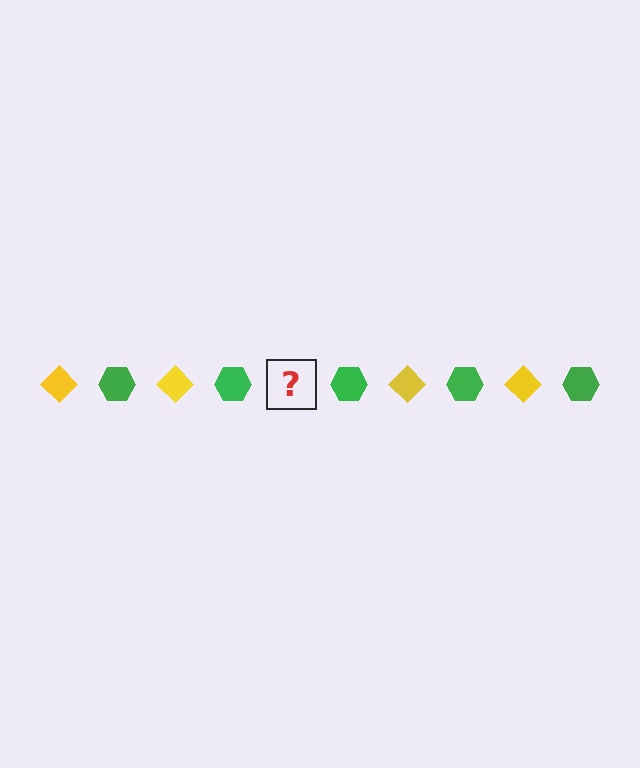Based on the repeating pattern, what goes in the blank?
The blank should be a yellow diamond.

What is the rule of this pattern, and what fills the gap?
The rule is that the pattern alternates between yellow diamond and green hexagon. The gap should be filled with a yellow diamond.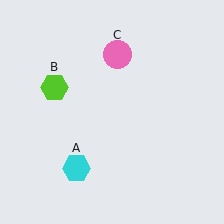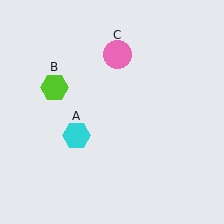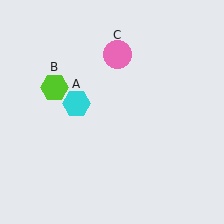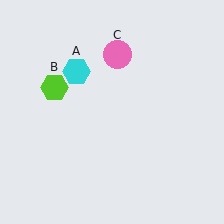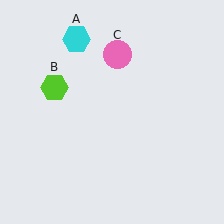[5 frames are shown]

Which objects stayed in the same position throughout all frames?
Lime hexagon (object B) and pink circle (object C) remained stationary.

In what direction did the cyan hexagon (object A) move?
The cyan hexagon (object A) moved up.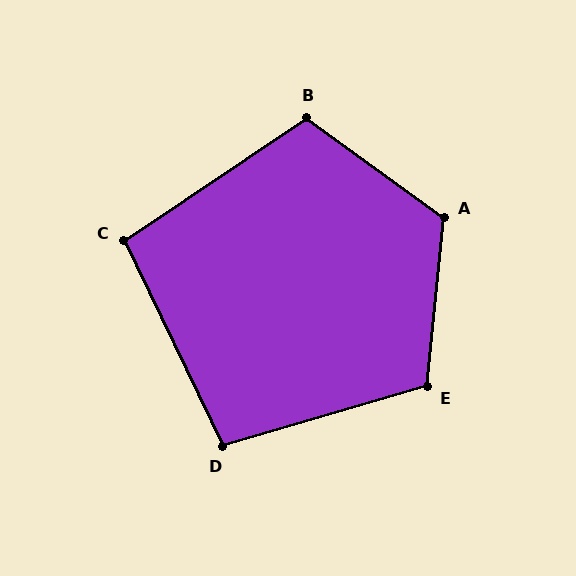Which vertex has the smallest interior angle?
C, at approximately 98 degrees.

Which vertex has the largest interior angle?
A, at approximately 120 degrees.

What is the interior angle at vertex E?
Approximately 112 degrees (obtuse).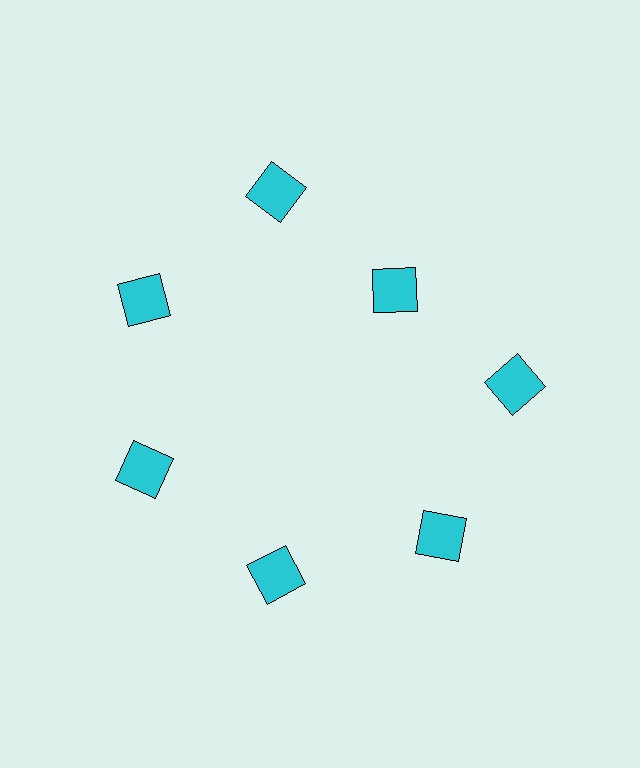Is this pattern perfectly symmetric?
No. The 7 cyan squares are arranged in a ring, but one element near the 1 o'clock position is pulled inward toward the center, breaking the 7-fold rotational symmetry.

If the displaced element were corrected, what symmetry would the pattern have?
It would have 7-fold rotational symmetry — the pattern would map onto itself every 51 degrees.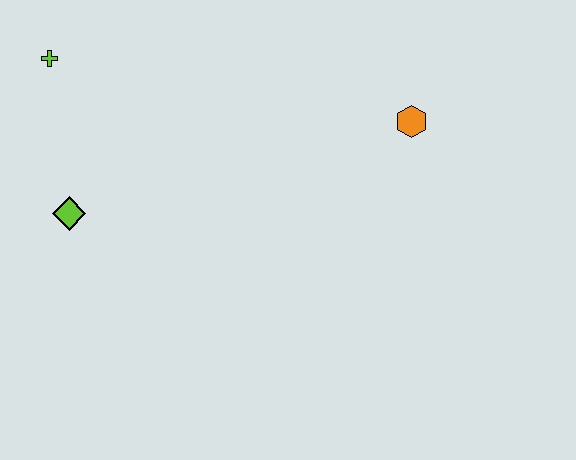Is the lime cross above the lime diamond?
Yes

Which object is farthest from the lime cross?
The orange hexagon is farthest from the lime cross.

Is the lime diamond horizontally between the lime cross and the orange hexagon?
Yes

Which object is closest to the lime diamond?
The lime cross is closest to the lime diamond.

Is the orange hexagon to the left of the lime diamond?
No